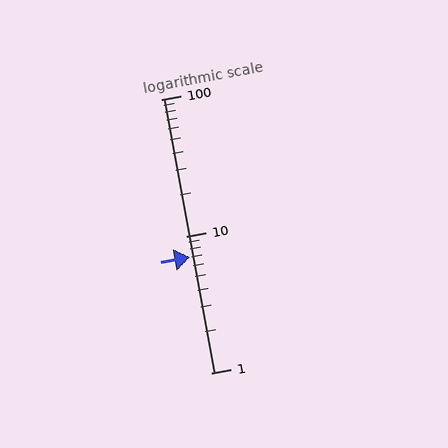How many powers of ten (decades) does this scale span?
The scale spans 2 decades, from 1 to 100.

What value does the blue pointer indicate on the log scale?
The pointer indicates approximately 7.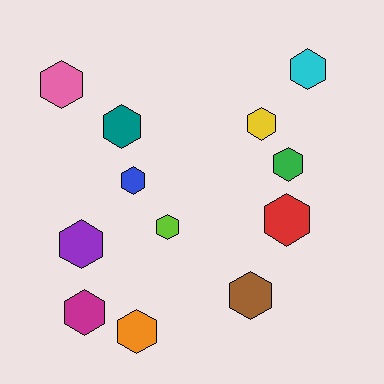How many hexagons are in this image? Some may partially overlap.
There are 12 hexagons.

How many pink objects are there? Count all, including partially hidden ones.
There is 1 pink object.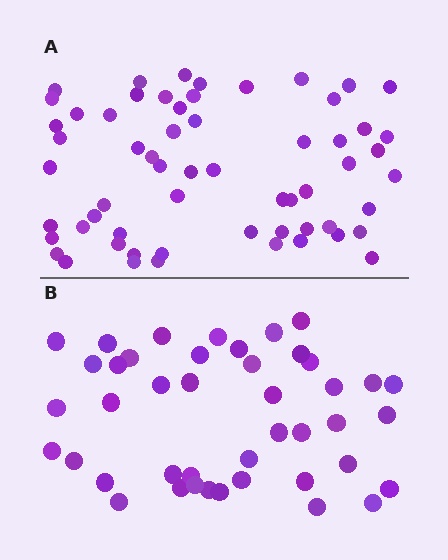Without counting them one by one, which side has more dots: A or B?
Region A (the top region) has more dots.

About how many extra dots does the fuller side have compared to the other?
Region A has approximately 15 more dots than region B.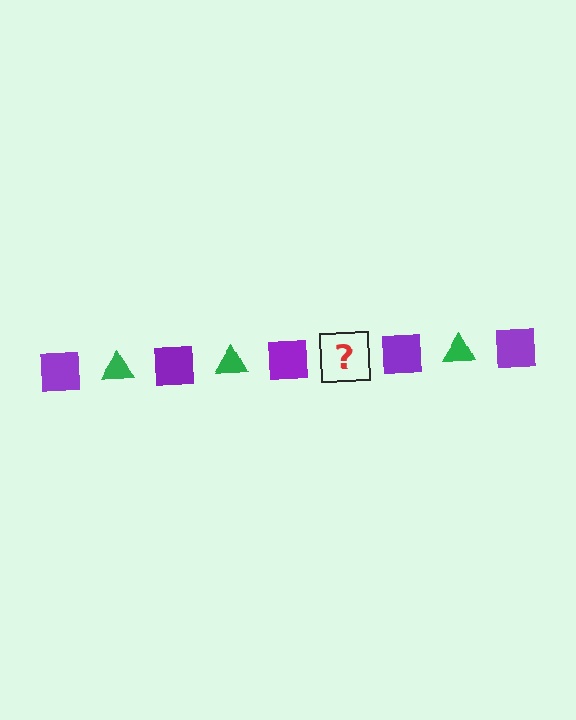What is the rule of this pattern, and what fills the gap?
The rule is that the pattern alternates between purple square and green triangle. The gap should be filled with a green triangle.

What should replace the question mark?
The question mark should be replaced with a green triangle.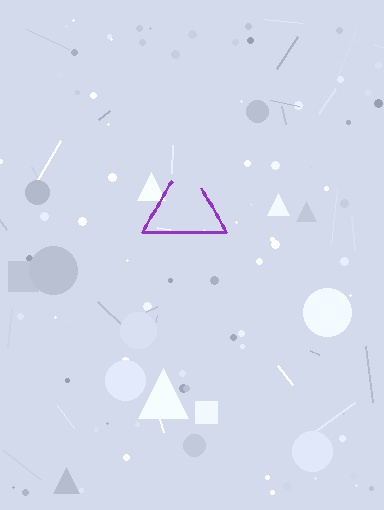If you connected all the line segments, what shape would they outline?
They would outline a triangle.